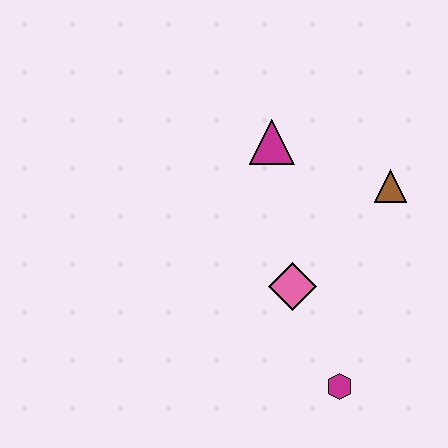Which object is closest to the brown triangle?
The magenta triangle is closest to the brown triangle.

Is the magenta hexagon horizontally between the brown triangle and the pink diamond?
Yes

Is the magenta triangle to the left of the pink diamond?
Yes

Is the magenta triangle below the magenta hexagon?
No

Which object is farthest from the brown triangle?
The magenta hexagon is farthest from the brown triangle.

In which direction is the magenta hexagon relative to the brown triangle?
The magenta hexagon is below the brown triangle.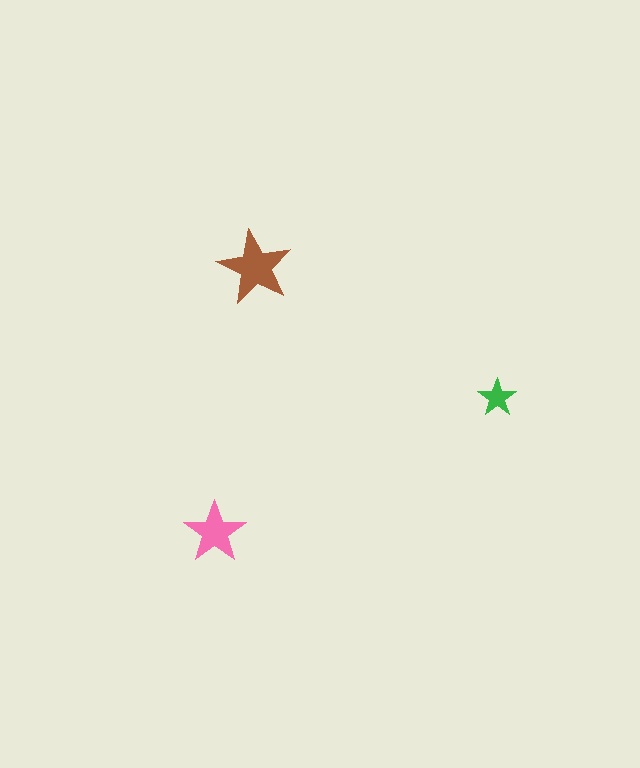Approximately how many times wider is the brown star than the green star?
About 2 times wider.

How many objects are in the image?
There are 3 objects in the image.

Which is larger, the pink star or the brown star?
The brown one.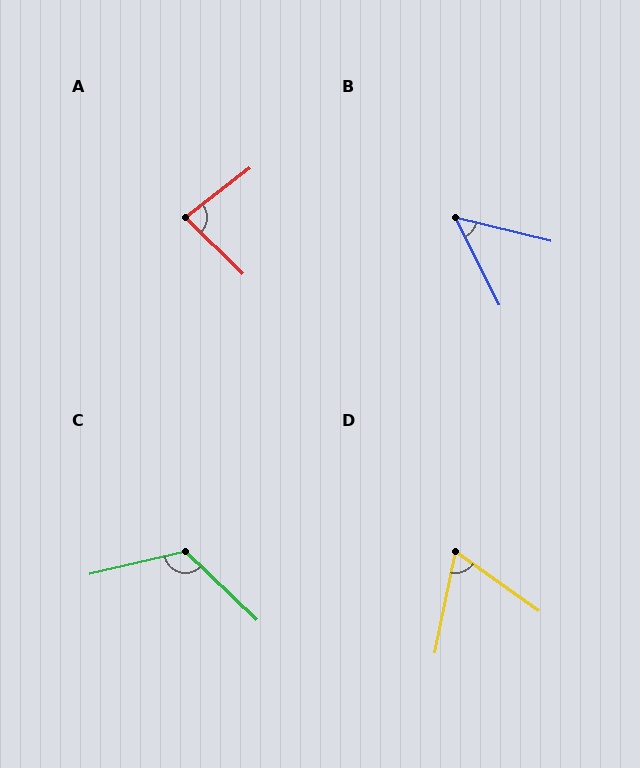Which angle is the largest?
C, at approximately 123 degrees.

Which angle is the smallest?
B, at approximately 50 degrees.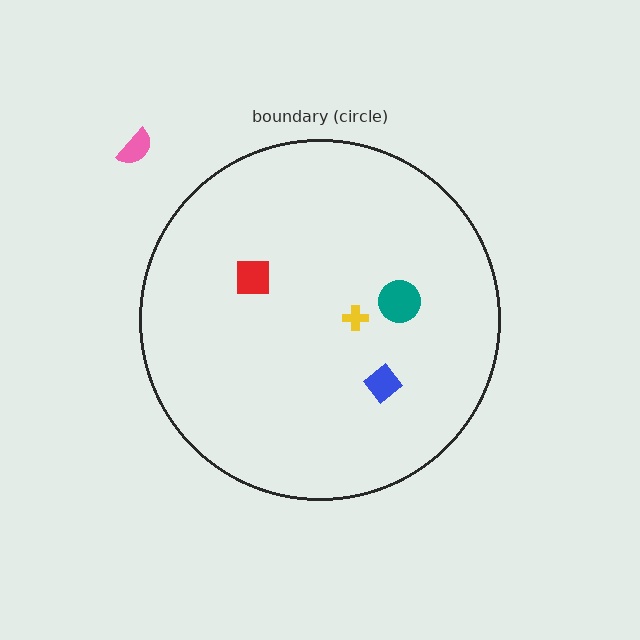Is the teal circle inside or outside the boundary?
Inside.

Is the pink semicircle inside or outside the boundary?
Outside.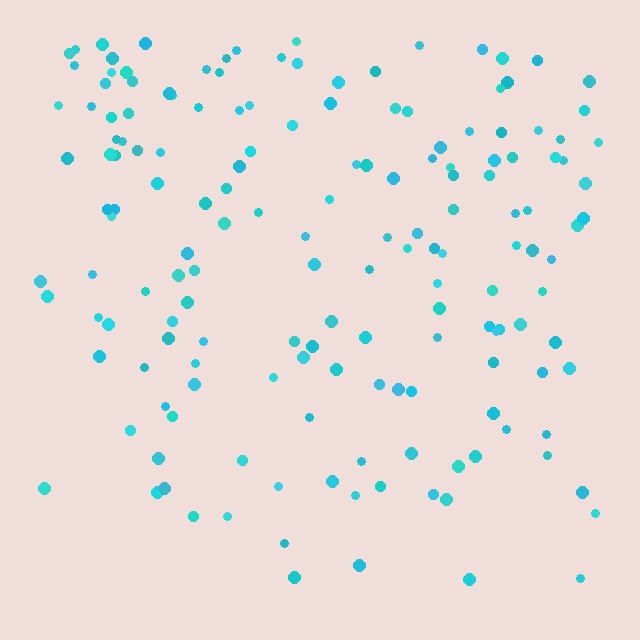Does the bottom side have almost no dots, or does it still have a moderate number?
Still a moderate number, just noticeably fewer than the top.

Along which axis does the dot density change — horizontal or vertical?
Vertical.